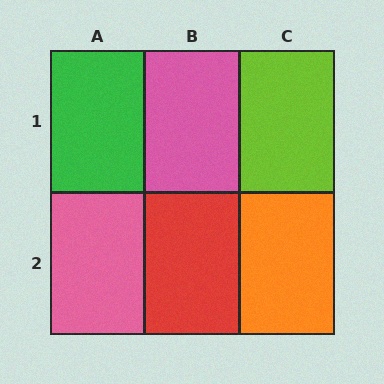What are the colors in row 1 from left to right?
Green, pink, lime.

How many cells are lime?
1 cell is lime.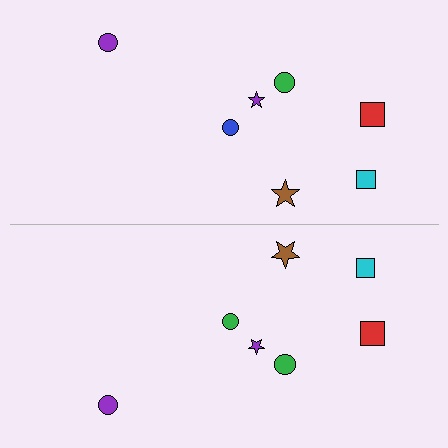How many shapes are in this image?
There are 14 shapes in this image.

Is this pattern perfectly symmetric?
No, the pattern is not perfectly symmetric. The green circle on the bottom side breaks the symmetry — its mirror counterpart is blue.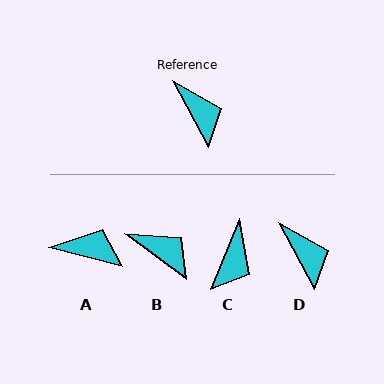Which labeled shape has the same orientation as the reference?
D.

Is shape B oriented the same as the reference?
No, it is off by about 25 degrees.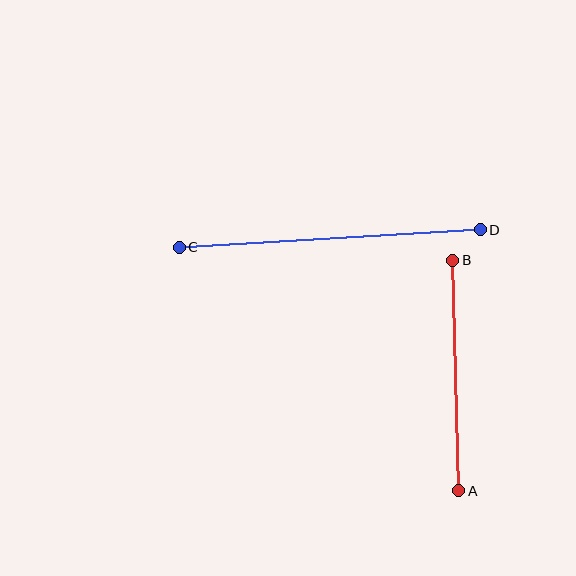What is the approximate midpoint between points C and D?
The midpoint is at approximately (330, 238) pixels.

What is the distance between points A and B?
The distance is approximately 231 pixels.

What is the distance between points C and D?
The distance is approximately 301 pixels.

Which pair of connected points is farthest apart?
Points C and D are farthest apart.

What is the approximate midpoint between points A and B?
The midpoint is at approximately (456, 376) pixels.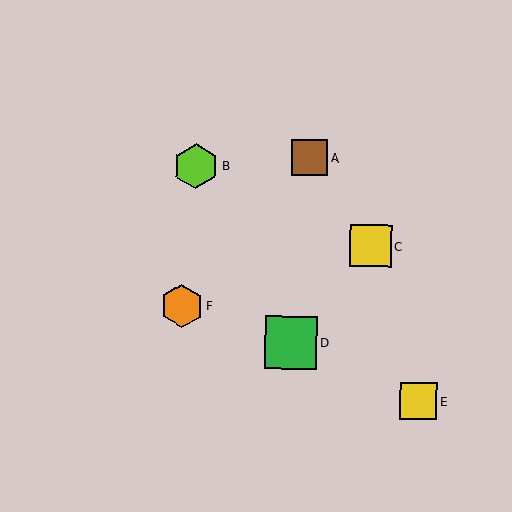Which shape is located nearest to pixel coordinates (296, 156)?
The brown square (labeled A) at (309, 158) is nearest to that location.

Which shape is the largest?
The green square (labeled D) is the largest.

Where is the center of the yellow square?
The center of the yellow square is at (370, 246).